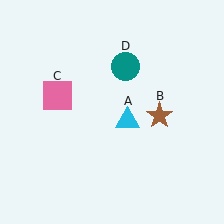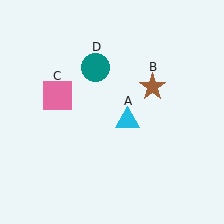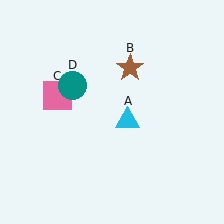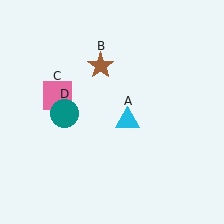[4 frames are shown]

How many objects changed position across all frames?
2 objects changed position: brown star (object B), teal circle (object D).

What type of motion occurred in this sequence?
The brown star (object B), teal circle (object D) rotated counterclockwise around the center of the scene.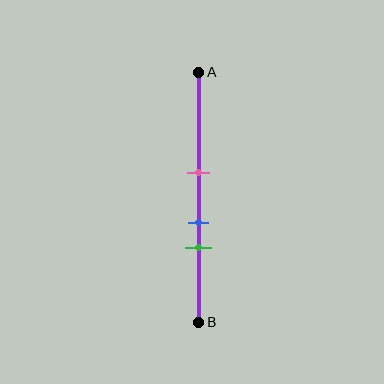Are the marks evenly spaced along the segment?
Yes, the marks are approximately evenly spaced.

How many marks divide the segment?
There are 3 marks dividing the segment.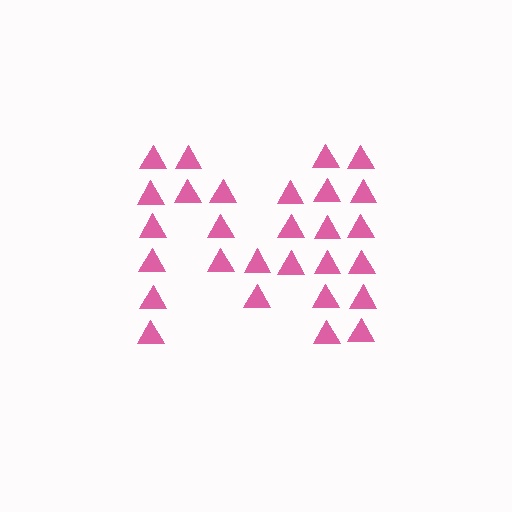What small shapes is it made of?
It is made of small triangles.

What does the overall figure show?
The overall figure shows the letter M.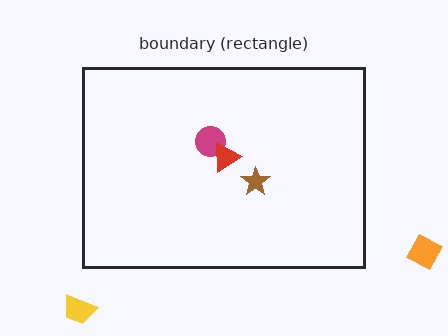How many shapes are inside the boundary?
3 inside, 2 outside.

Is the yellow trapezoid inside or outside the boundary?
Outside.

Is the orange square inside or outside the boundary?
Outside.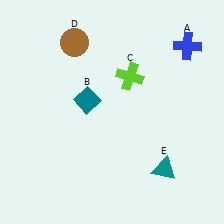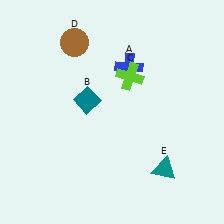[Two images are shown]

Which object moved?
The blue cross (A) moved left.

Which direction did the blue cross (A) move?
The blue cross (A) moved left.